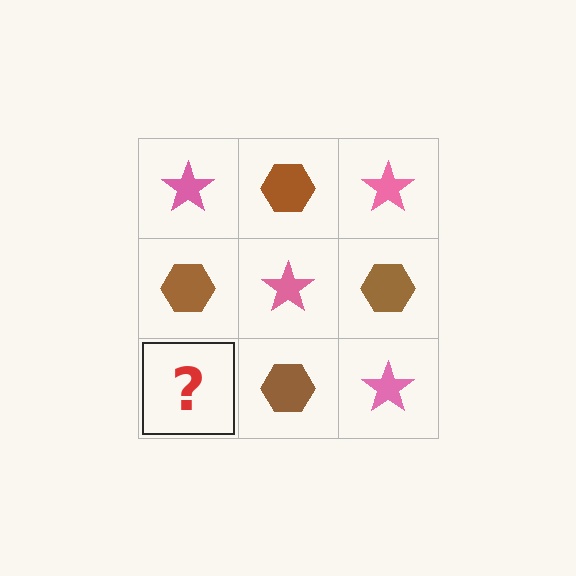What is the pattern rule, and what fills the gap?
The rule is that it alternates pink star and brown hexagon in a checkerboard pattern. The gap should be filled with a pink star.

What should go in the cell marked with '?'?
The missing cell should contain a pink star.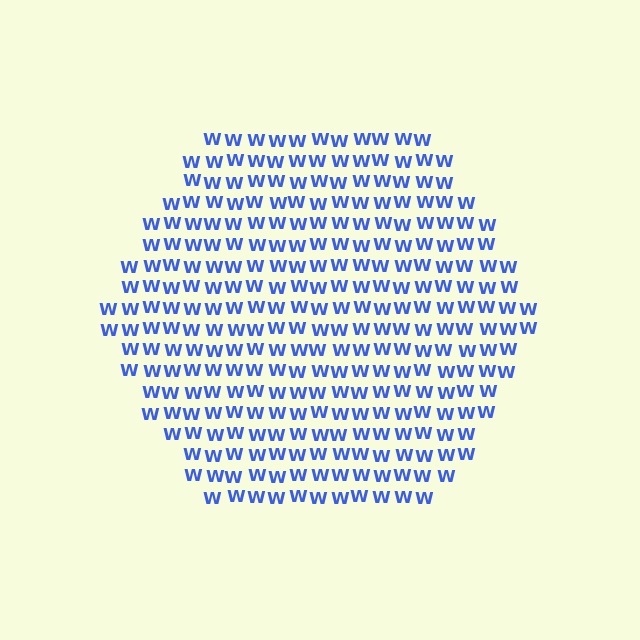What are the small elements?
The small elements are letter W's.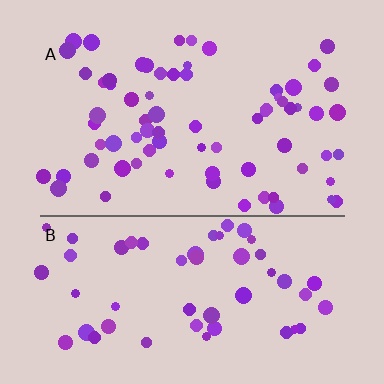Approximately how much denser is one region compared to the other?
Approximately 1.3× — region A over region B.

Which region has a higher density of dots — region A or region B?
A (the top).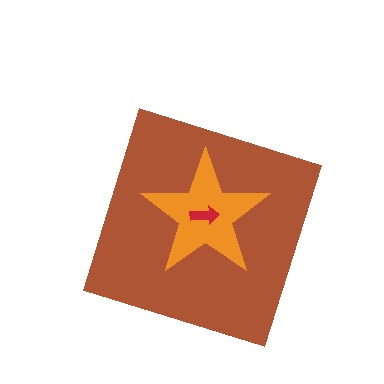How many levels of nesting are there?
3.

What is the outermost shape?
The brown diamond.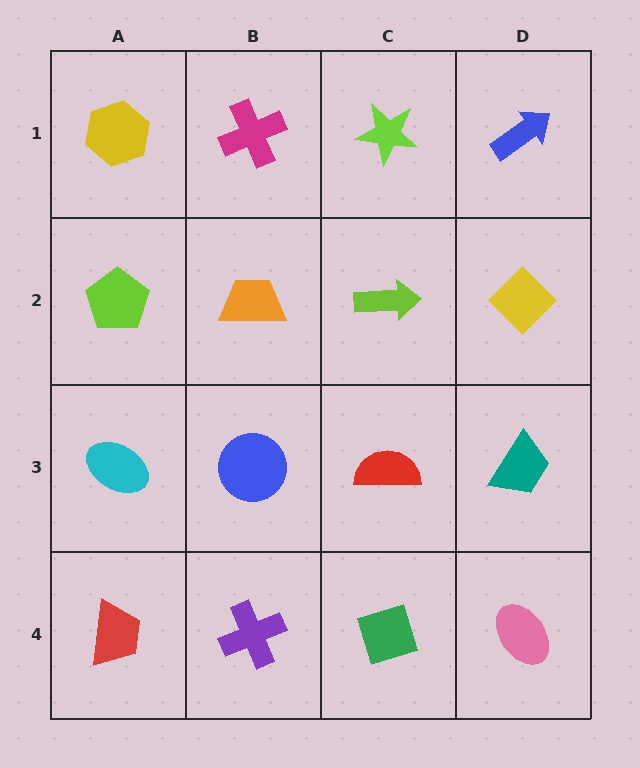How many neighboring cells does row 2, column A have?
3.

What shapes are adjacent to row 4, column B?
A blue circle (row 3, column B), a red trapezoid (row 4, column A), a green diamond (row 4, column C).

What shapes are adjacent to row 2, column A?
A yellow hexagon (row 1, column A), a cyan ellipse (row 3, column A), an orange trapezoid (row 2, column B).